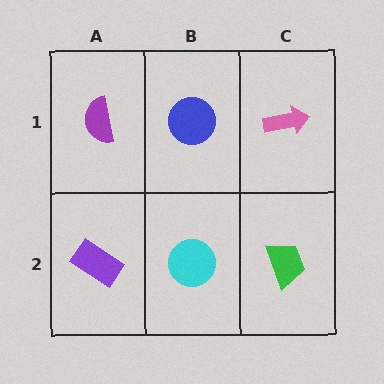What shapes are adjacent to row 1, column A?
A purple rectangle (row 2, column A), a blue circle (row 1, column B).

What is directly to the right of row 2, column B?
A green trapezoid.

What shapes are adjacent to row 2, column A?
A purple semicircle (row 1, column A), a cyan circle (row 2, column B).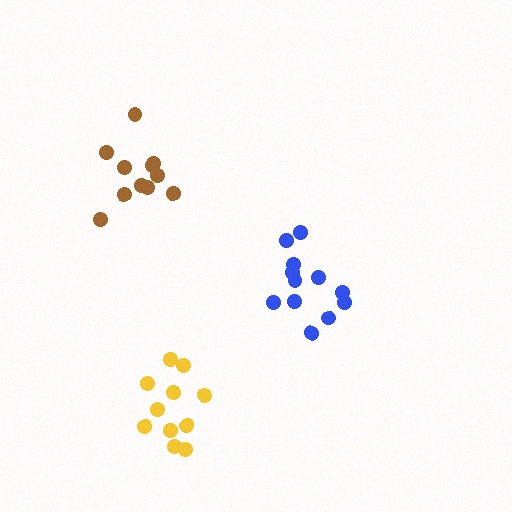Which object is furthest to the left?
The brown cluster is leftmost.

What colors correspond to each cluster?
The clusters are colored: brown, blue, yellow.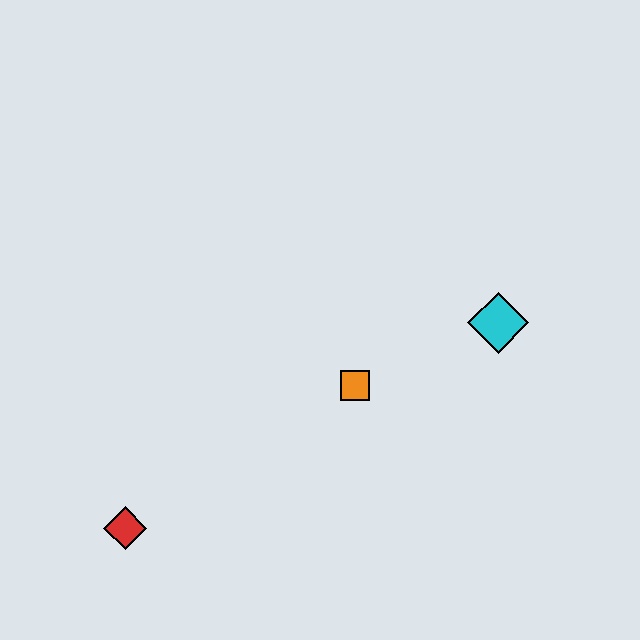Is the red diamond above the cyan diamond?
No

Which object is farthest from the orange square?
The red diamond is farthest from the orange square.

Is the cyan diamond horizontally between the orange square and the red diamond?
No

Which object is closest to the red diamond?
The orange square is closest to the red diamond.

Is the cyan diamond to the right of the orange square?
Yes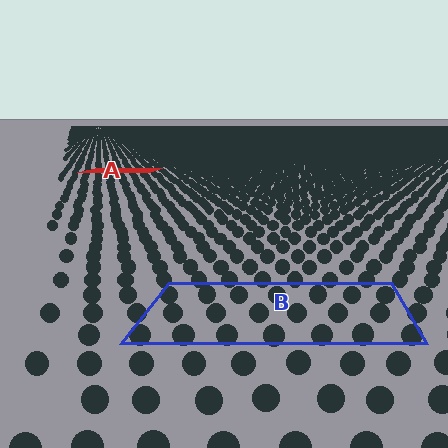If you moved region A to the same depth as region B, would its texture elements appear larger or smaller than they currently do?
They would appear larger. At a closer depth, the same texture elements are projected at a bigger on-screen size.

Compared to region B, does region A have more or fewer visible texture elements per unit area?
Region A has more texture elements per unit area — they are packed more densely because it is farther away.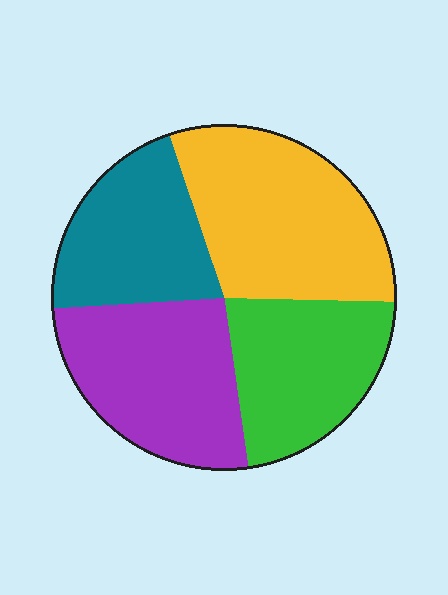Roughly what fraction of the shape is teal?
Teal covers 21% of the shape.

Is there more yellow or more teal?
Yellow.